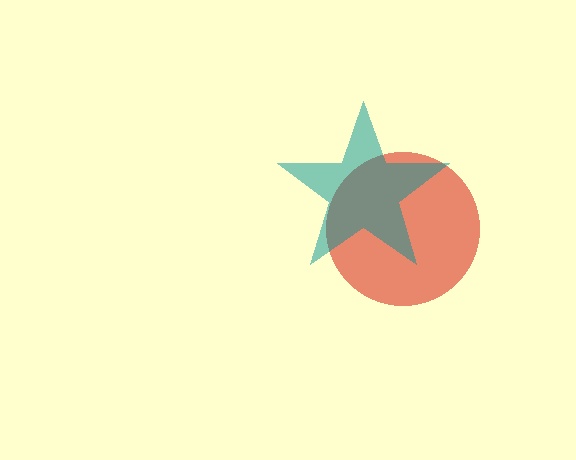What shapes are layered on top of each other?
The layered shapes are: a red circle, a teal star.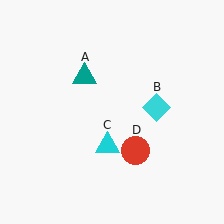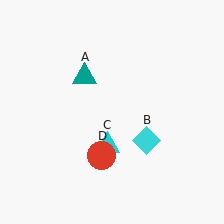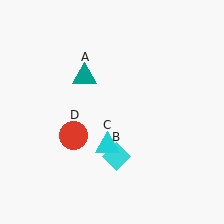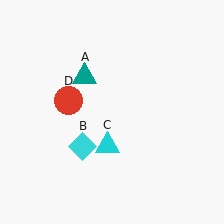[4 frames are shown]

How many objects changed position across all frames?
2 objects changed position: cyan diamond (object B), red circle (object D).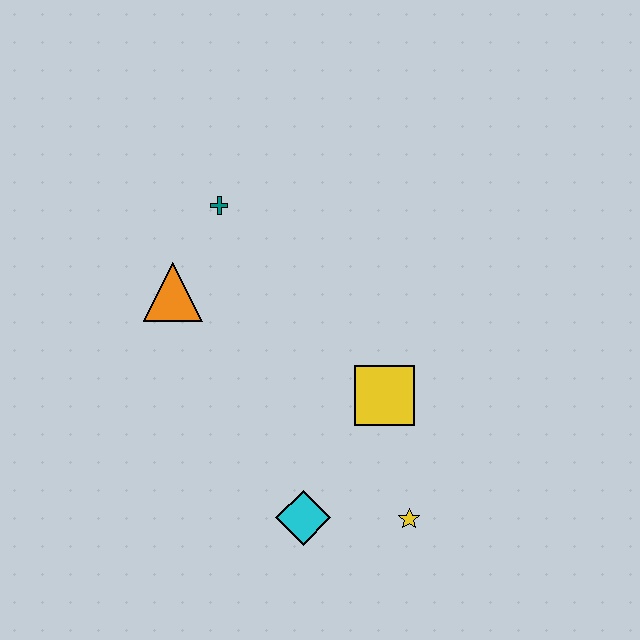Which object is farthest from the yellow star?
The teal cross is farthest from the yellow star.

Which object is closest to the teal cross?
The orange triangle is closest to the teal cross.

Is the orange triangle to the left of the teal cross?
Yes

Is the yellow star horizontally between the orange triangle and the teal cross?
No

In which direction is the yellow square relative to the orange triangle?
The yellow square is to the right of the orange triangle.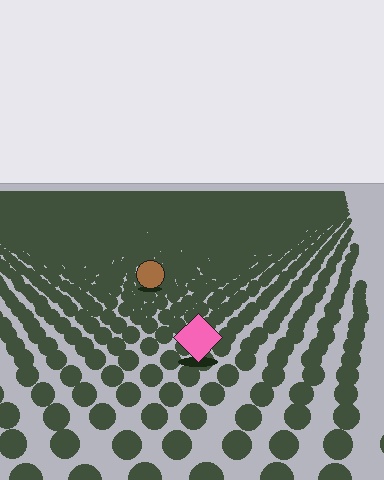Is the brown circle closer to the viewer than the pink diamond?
No. The pink diamond is closer — you can tell from the texture gradient: the ground texture is coarser near it.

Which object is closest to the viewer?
The pink diamond is closest. The texture marks near it are larger and more spread out.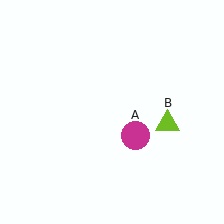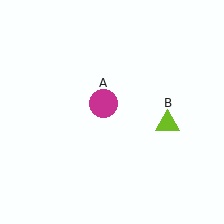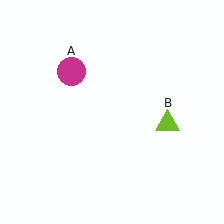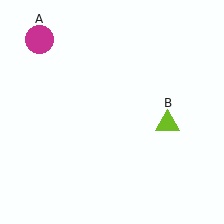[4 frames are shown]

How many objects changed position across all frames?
1 object changed position: magenta circle (object A).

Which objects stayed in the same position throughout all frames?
Lime triangle (object B) remained stationary.